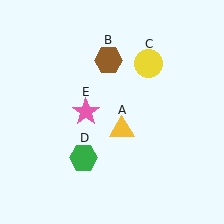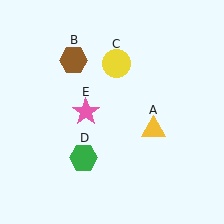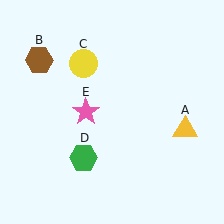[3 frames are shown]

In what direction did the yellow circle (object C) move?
The yellow circle (object C) moved left.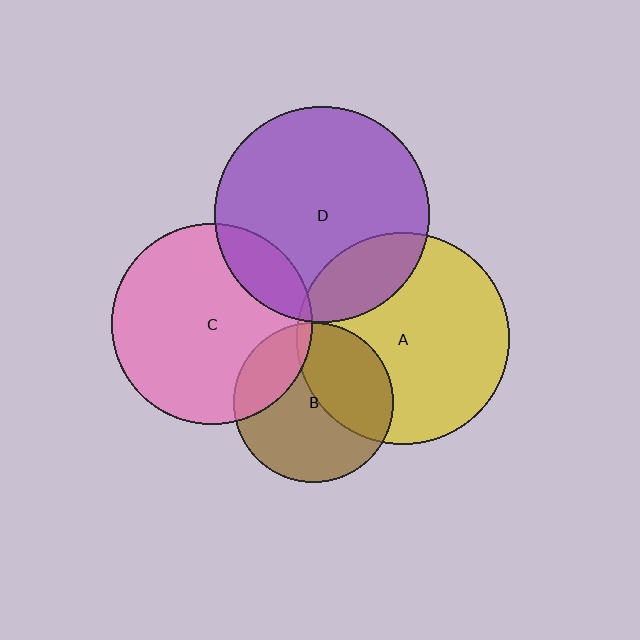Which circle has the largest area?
Circle D (purple).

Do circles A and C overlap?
Yes.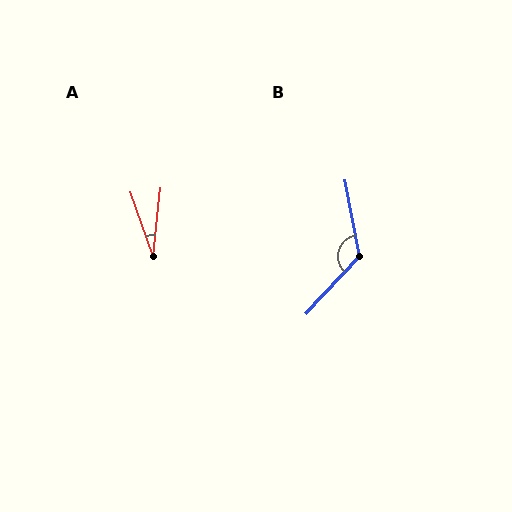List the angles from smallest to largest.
A (25°), B (126°).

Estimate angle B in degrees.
Approximately 126 degrees.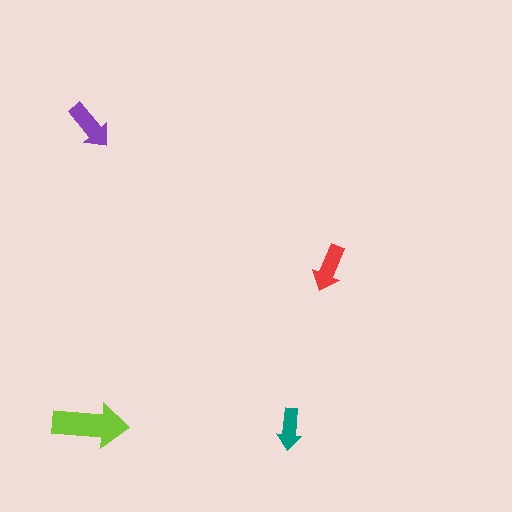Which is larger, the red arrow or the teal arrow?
The red one.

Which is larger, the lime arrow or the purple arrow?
The lime one.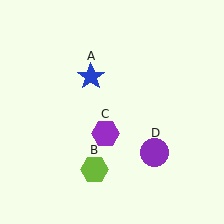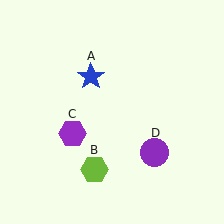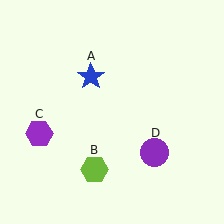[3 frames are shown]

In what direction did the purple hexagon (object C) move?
The purple hexagon (object C) moved left.